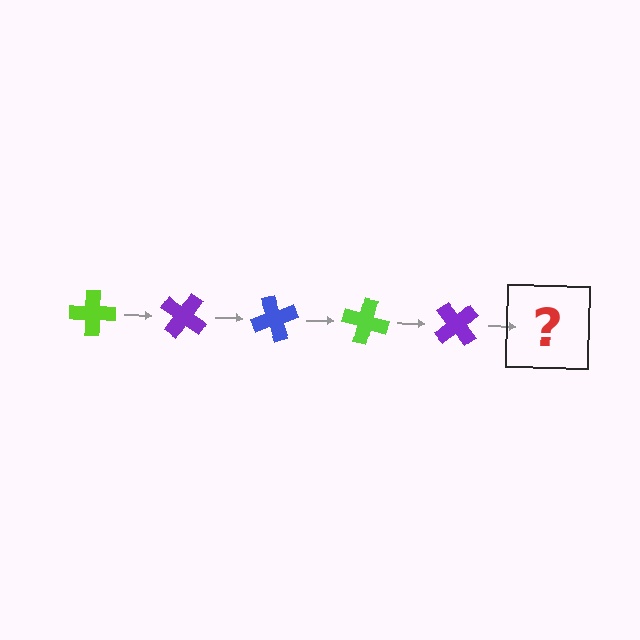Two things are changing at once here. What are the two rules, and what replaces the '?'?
The two rules are that it rotates 35 degrees each step and the color cycles through lime, purple, and blue. The '?' should be a blue cross, rotated 175 degrees from the start.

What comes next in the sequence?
The next element should be a blue cross, rotated 175 degrees from the start.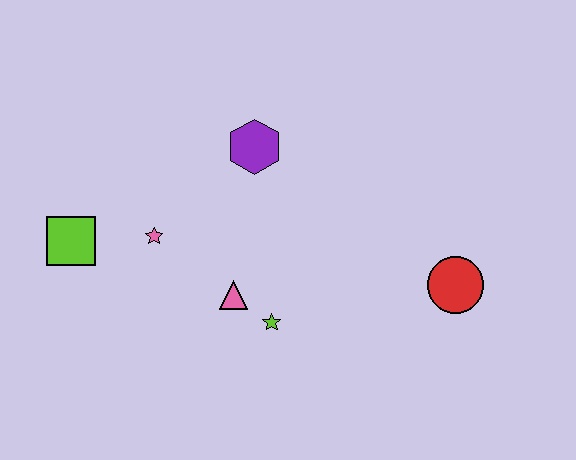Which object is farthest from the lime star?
The lime square is farthest from the lime star.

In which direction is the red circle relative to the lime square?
The red circle is to the right of the lime square.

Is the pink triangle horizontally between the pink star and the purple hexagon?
Yes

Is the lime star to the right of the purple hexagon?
Yes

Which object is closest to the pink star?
The lime square is closest to the pink star.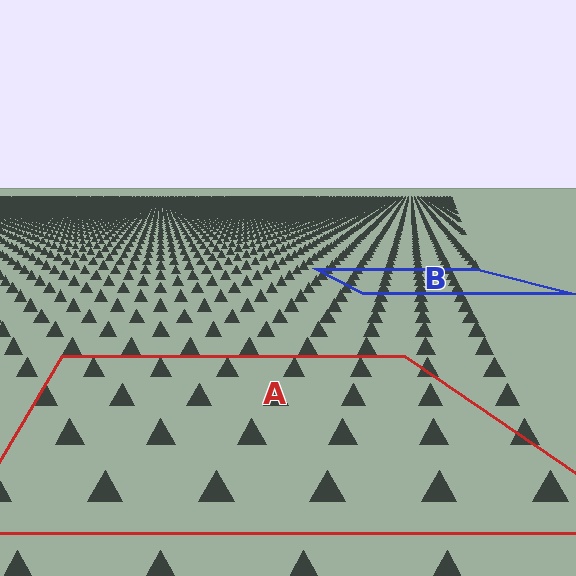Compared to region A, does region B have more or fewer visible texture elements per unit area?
Region B has more texture elements per unit area — they are packed more densely because it is farther away.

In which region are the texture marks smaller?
The texture marks are smaller in region B, because it is farther away.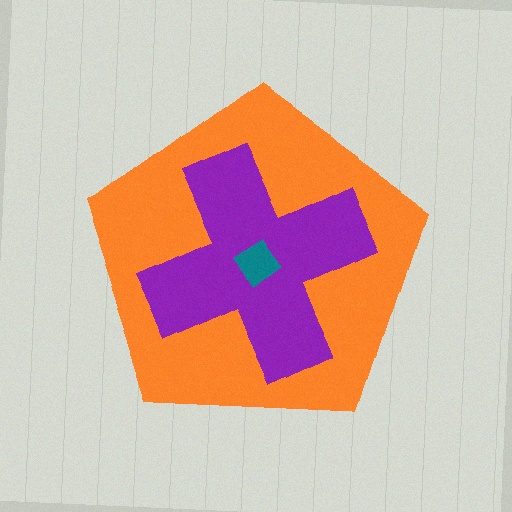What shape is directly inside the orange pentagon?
The purple cross.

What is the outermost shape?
The orange pentagon.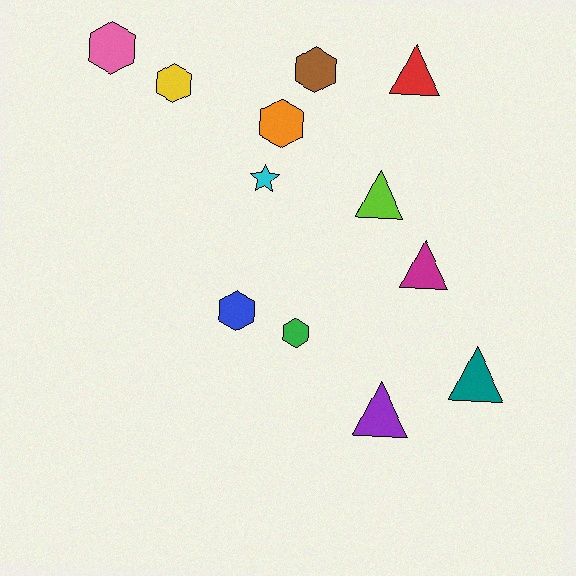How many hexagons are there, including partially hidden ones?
There are 6 hexagons.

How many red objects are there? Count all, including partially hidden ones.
There is 1 red object.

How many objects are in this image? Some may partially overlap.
There are 12 objects.